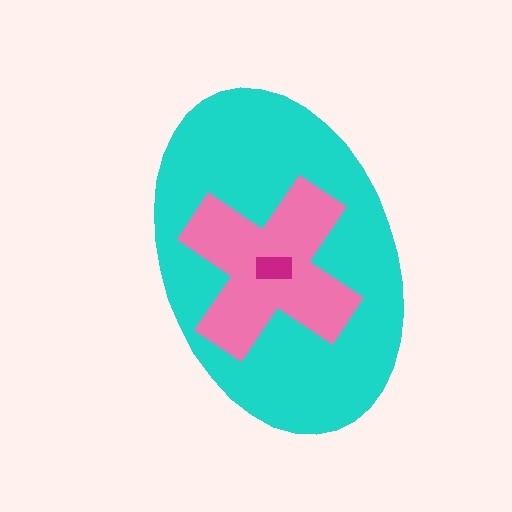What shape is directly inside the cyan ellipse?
The pink cross.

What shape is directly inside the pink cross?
The magenta rectangle.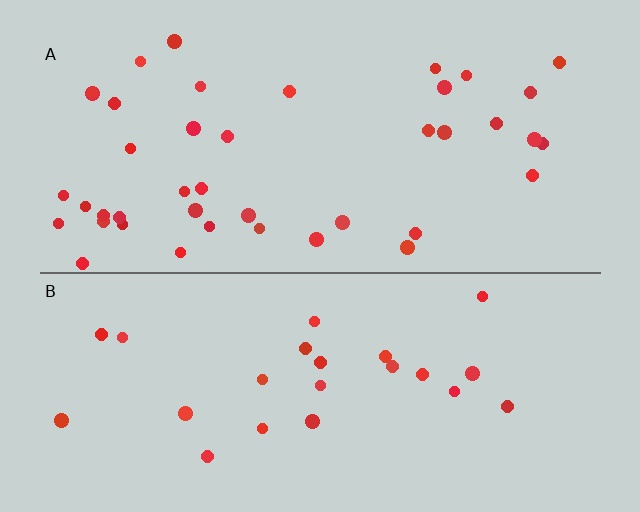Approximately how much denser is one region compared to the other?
Approximately 1.8× — region A over region B.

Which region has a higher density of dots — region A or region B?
A (the top).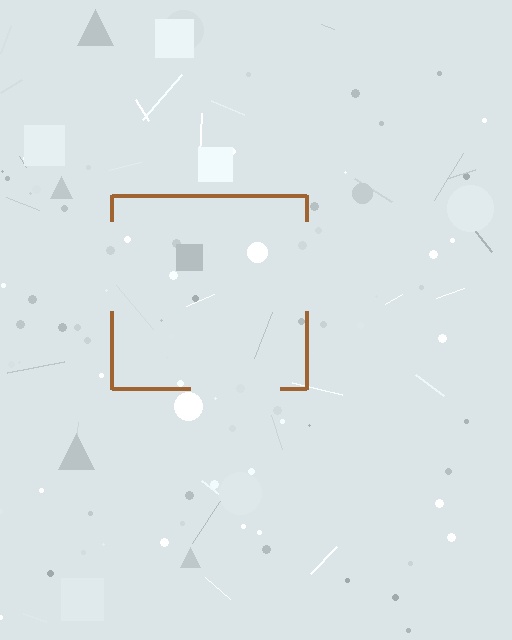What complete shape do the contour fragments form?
The contour fragments form a square.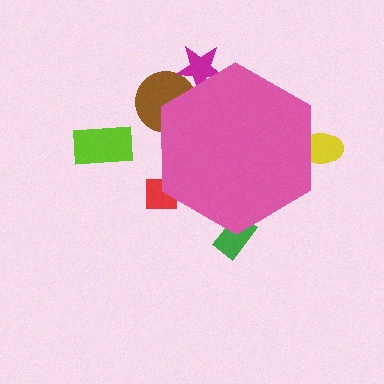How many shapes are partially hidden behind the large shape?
5 shapes are partially hidden.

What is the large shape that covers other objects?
A pink hexagon.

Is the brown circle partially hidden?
Yes, the brown circle is partially hidden behind the pink hexagon.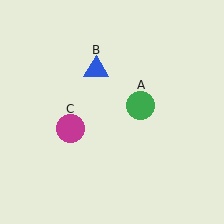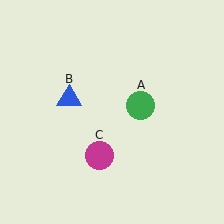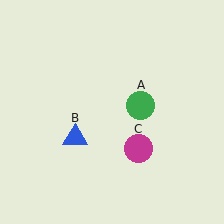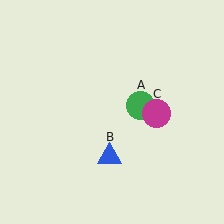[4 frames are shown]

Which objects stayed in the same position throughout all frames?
Green circle (object A) remained stationary.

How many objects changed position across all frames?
2 objects changed position: blue triangle (object B), magenta circle (object C).